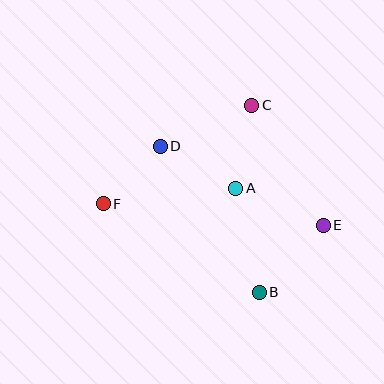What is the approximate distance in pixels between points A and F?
The distance between A and F is approximately 133 pixels.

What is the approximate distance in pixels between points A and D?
The distance between A and D is approximately 86 pixels.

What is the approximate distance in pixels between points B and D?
The distance between B and D is approximately 176 pixels.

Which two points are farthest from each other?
Points E and F are farthest from each other.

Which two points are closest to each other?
Points D and F are closest to each other.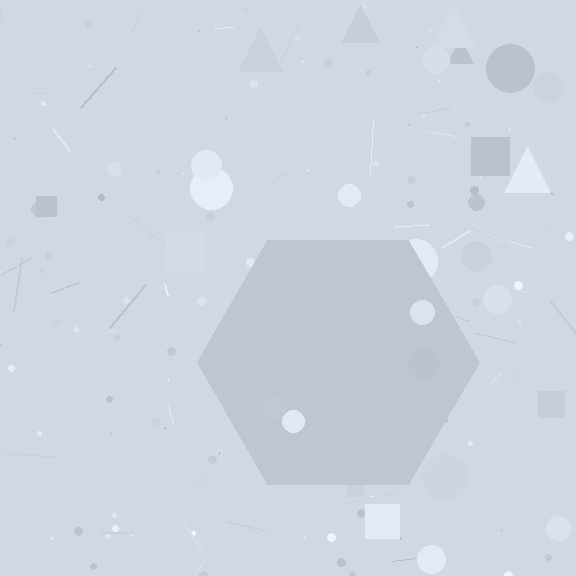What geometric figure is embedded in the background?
A hexagon is embedded in the background.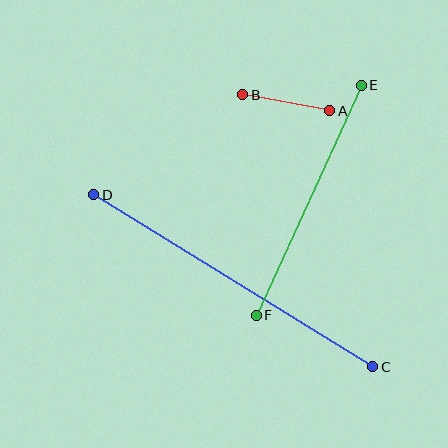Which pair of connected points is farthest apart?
Points C and D are farthest apart.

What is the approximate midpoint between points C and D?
The midpoint is at approximately (233, 281) pixels.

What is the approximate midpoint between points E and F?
The midpoint is at approximately (309, 200) pixels.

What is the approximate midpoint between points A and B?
The midpoint is at approximately (286, 103) pixels.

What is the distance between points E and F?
The distance is approximately 253 pixels.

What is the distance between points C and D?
The distance is approximately 327 pixels.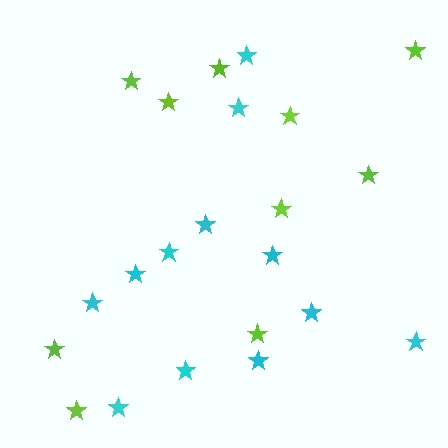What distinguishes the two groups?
There are 2 groups: one group of cyan stars (12) and one group of lime stars (10).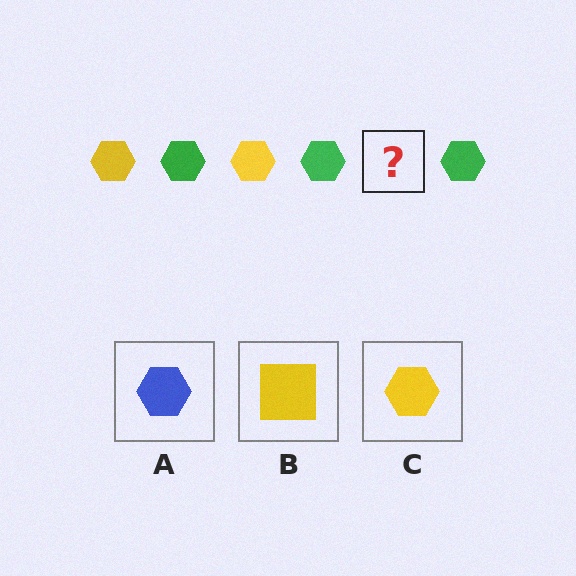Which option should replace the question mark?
Option C.